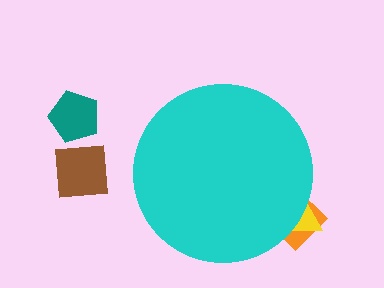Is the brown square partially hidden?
No, the brown square is fully visible.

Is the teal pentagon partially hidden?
No, the teal pentagon is fully visible.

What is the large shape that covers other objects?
A cyan circle.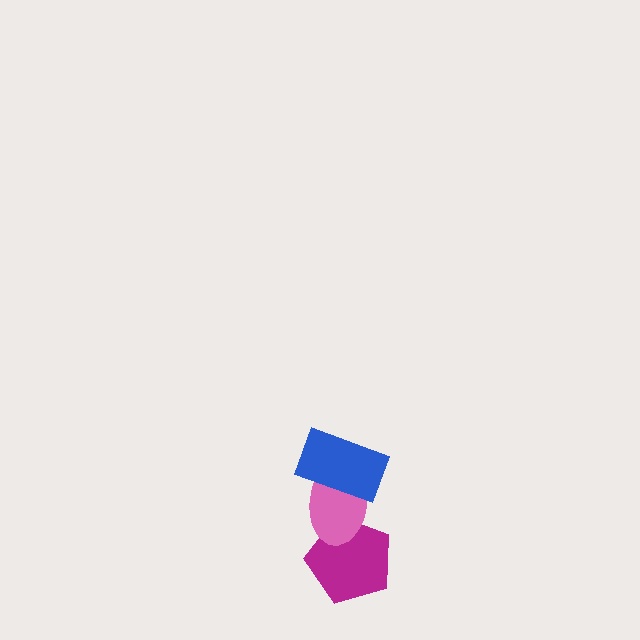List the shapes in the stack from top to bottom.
From top to bottom: the blue rectangle, the pink ellipse, the magenta pentagon.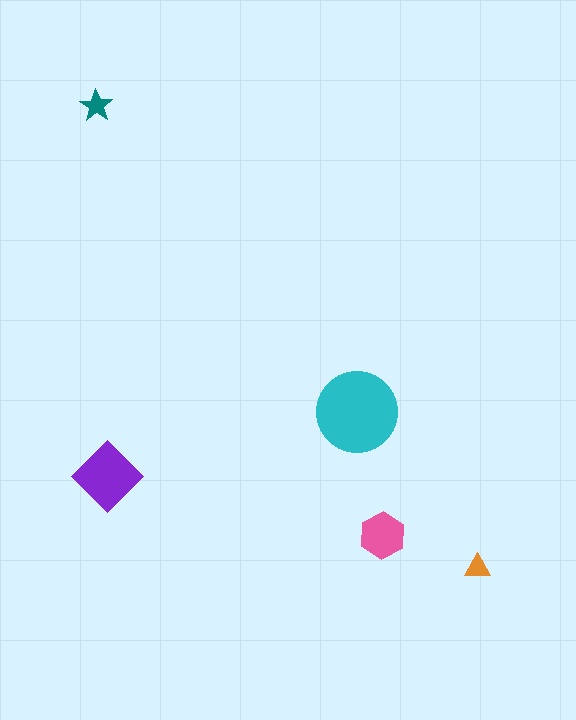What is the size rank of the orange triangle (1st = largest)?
5th.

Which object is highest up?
The teal star is topmost.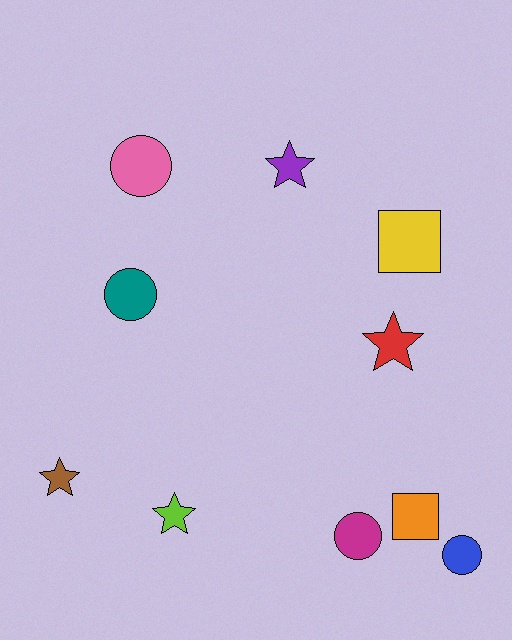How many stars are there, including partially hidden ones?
There are 4 stars.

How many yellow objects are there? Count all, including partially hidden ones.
There is 1 yellow object.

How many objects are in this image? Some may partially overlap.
There are 10 objects.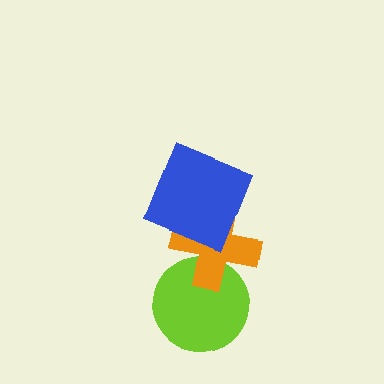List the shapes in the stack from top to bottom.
From top to bottom: the blue square, the orange cross, the lime circle.